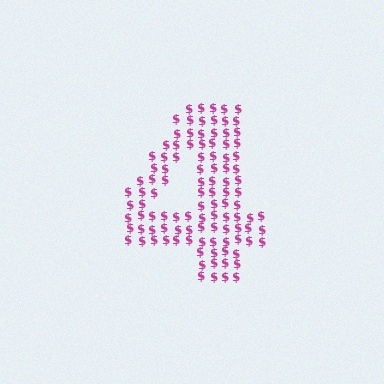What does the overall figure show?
The overall figure shows the digit 4.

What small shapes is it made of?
It is made of small dollar signs.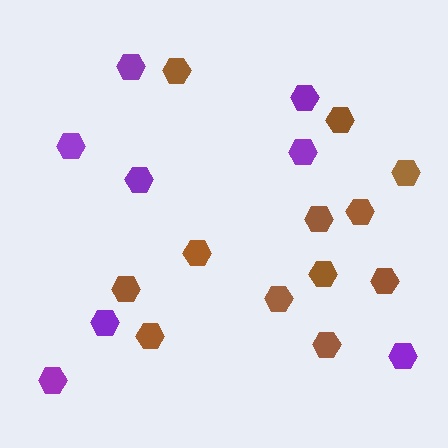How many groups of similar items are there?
There are 2 groups: one group of brown hexagons (12) and one group of purple hexagons (8).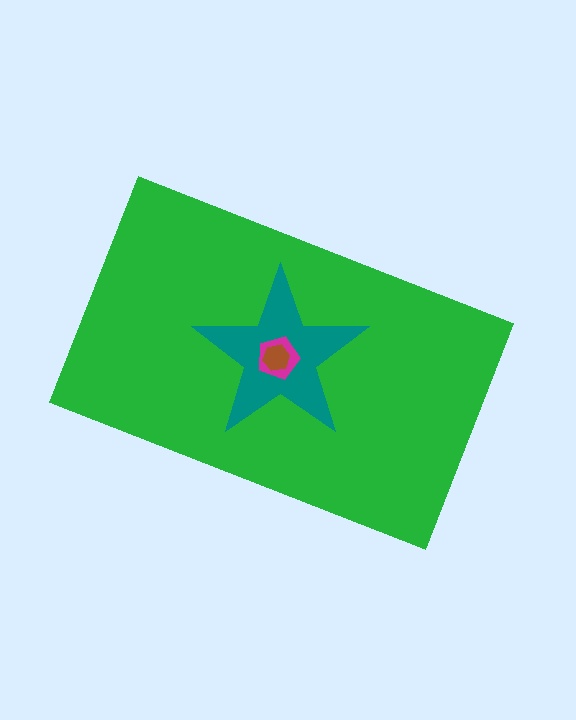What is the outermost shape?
The green rectangle.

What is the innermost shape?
The brown hexagon.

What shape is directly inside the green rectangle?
The teal star.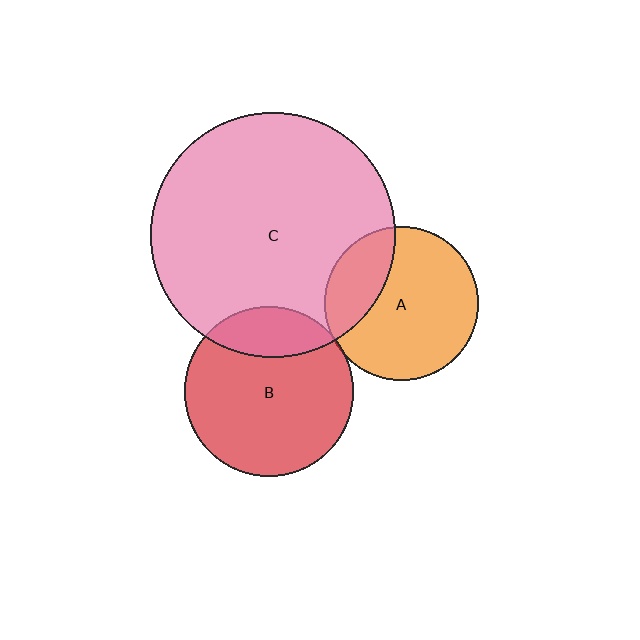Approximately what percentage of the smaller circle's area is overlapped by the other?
Approximately 5%.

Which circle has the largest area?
Circle C (pink).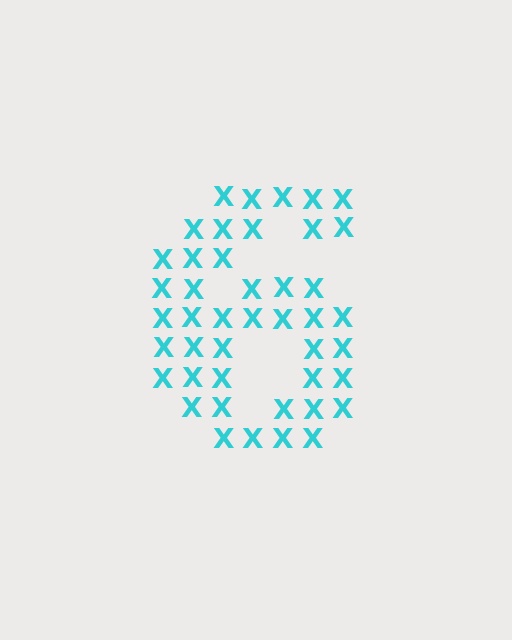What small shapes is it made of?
It is made of small letter X's.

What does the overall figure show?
The overall figure shows the digit 6.